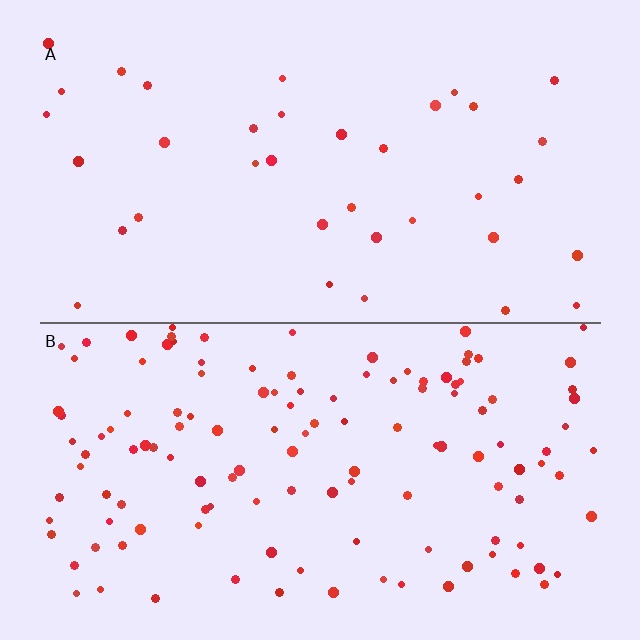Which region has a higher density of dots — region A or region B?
B (the bottom).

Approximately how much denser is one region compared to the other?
Approximately 3.5× — region B over region A.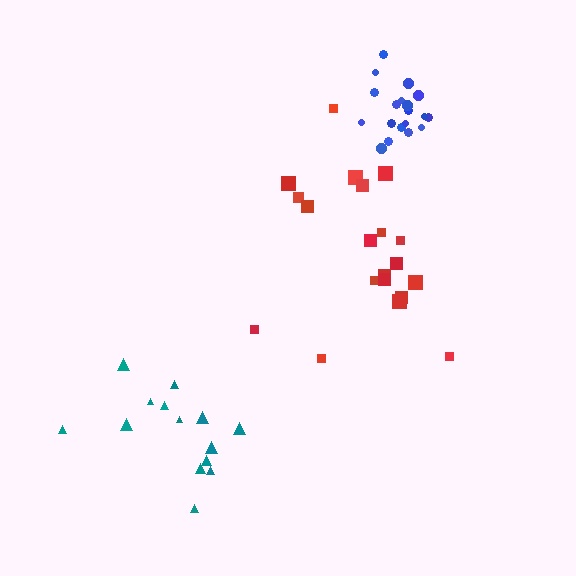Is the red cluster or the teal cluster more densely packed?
Teal.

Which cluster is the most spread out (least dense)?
Red.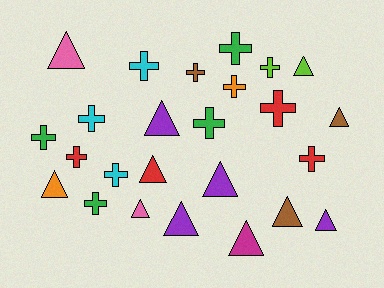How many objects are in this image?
There are 25 objects.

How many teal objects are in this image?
There are no teal objects.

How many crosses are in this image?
There are 13 crosses.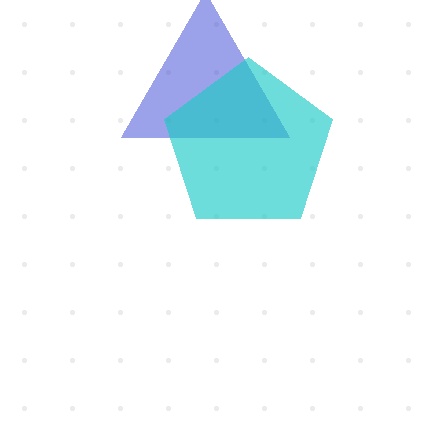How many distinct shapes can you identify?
There are 2 distinct shapes: a blue triangle, a cyan pentagon.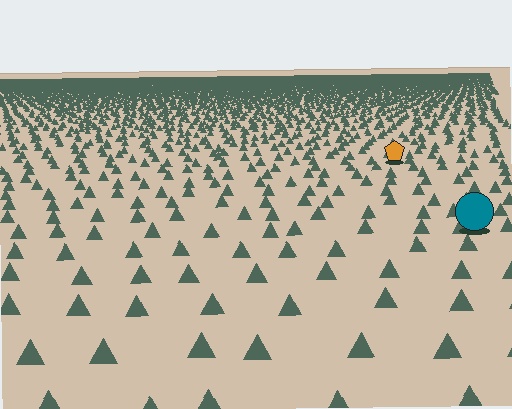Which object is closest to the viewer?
The teal circle is closest. The texture marks near it are larger and more spread out.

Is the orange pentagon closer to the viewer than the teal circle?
No. The teal circle is closer — you can tell from the texture gradient: the ground texture is coarser near it.